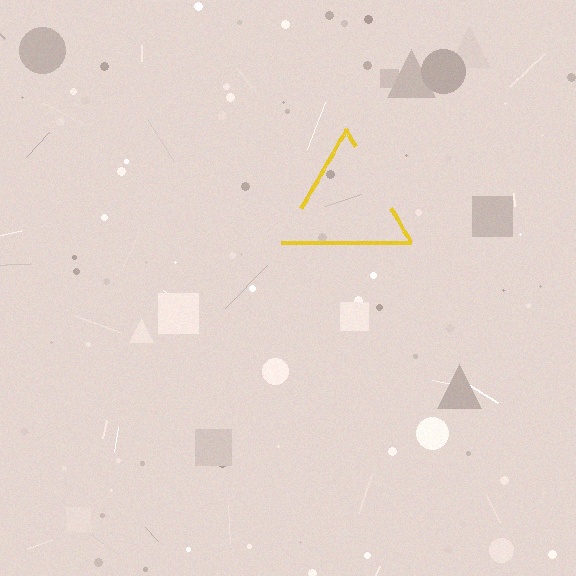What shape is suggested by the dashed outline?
The dashed outline suggests a triangle.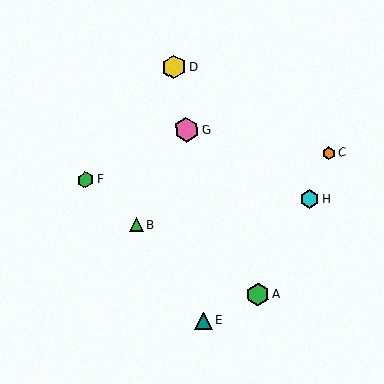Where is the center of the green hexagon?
The center of the green hexagon is at (86, 180).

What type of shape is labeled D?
Shape D is a yellow hexagon.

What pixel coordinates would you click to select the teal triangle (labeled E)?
Click at (203, 321) to select the teal triangle E.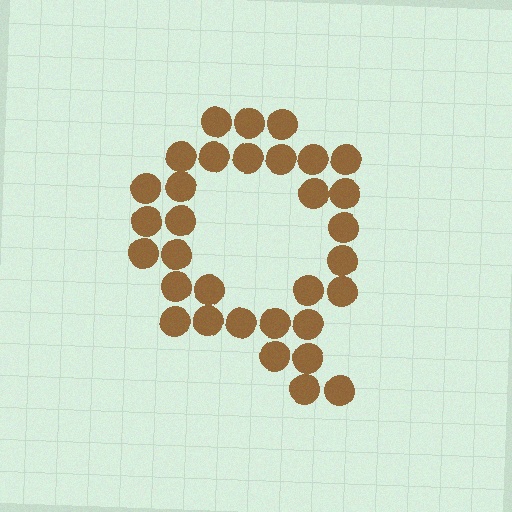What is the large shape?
The large shape is the letter Q.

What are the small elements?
The small elements are circles.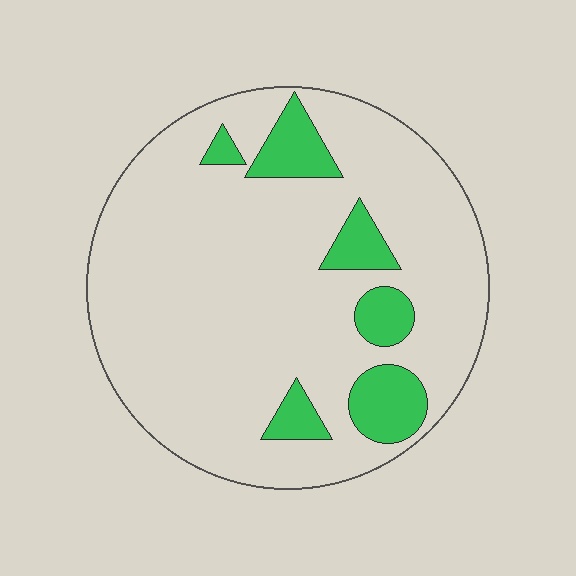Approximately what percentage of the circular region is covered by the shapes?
Approximately 15%.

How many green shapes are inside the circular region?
6.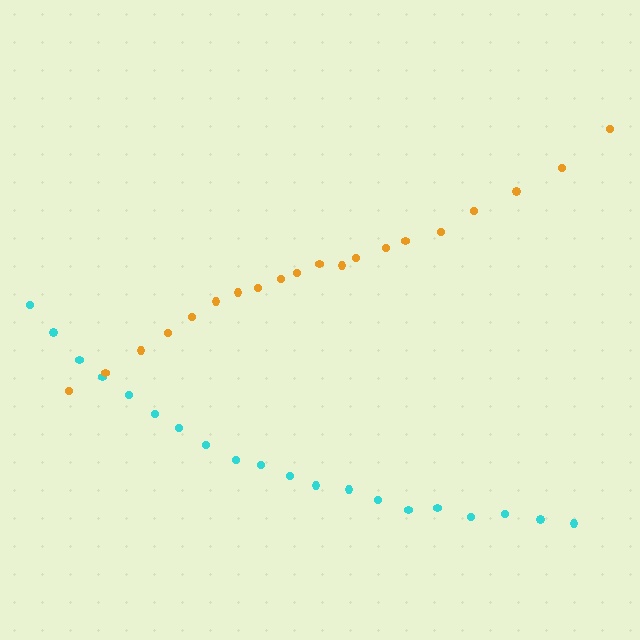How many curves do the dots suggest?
There are 2 distinct paths.